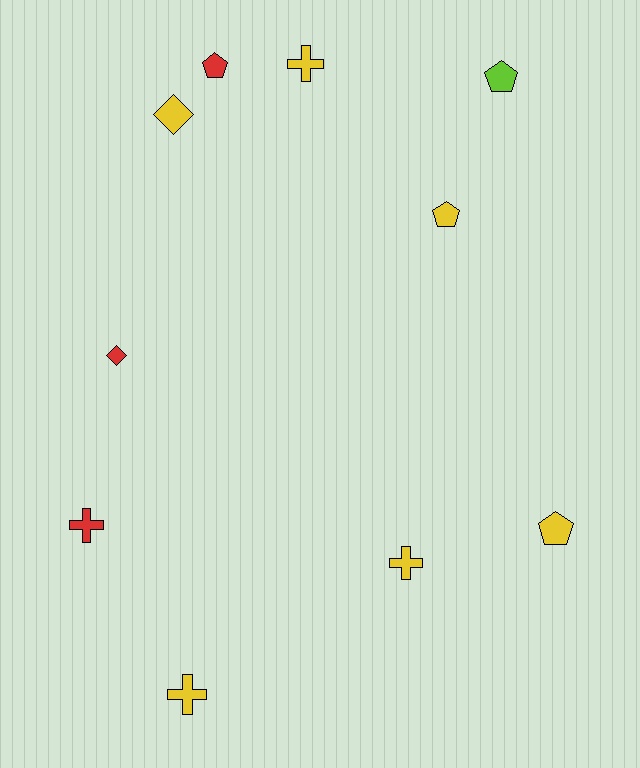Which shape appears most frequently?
Pentagon, with 4 objects.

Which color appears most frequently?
Yellow, with 6 objects.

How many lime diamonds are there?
There are no lime diamonds.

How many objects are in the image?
There are 10 objects.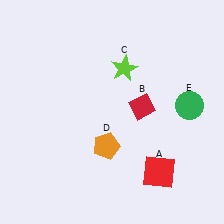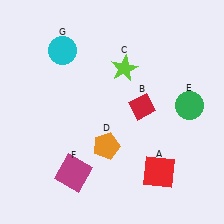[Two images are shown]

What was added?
A magenta square (F), a cyan circle (G) were added in Image 2.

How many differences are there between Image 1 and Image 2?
There are 2 differences between the two images.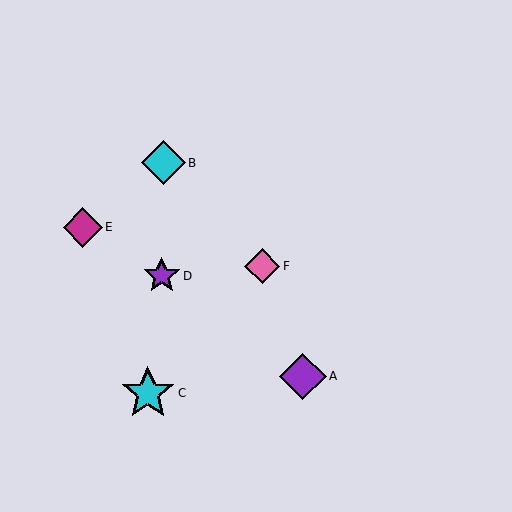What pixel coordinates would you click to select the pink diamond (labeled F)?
Click at (262, 266) to select the pink diamond F.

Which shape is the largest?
The cyan star (labeled C) is the largest.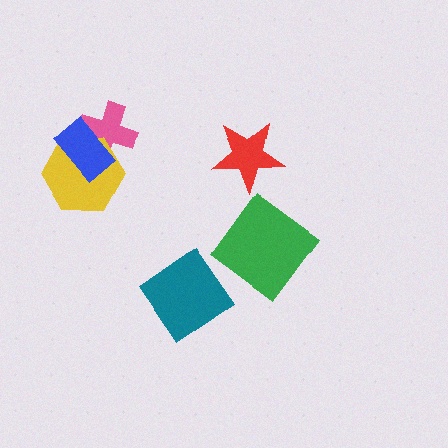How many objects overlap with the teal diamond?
0 objects overlap with the teal diamond.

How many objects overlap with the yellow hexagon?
2 objects overlap with the yellow hexagon.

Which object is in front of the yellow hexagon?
The blue rectangle is in front of the yellow hexagon.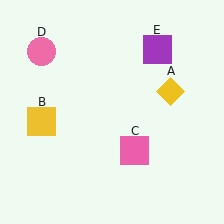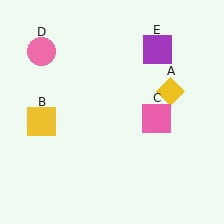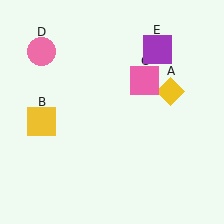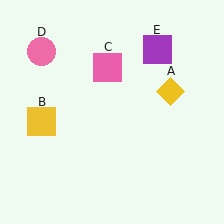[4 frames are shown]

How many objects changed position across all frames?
1 object changed position: pink square (object C).